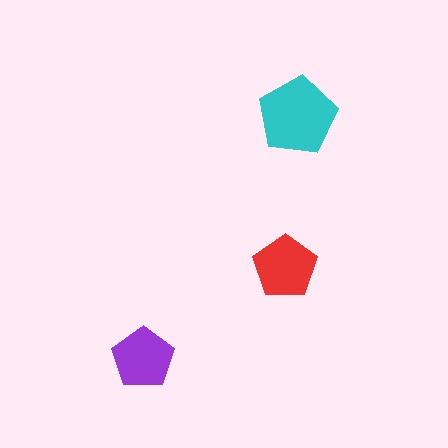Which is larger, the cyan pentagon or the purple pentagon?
The cyan one.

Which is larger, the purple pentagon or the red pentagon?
The red one.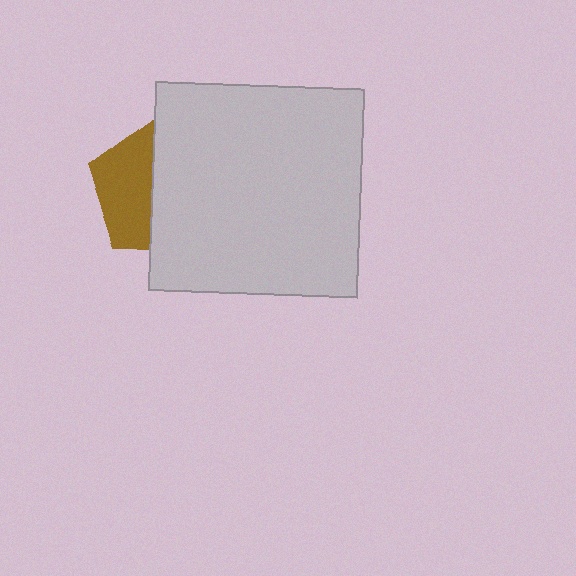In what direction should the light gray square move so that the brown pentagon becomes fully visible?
The light gray square should move right. That is the shortest direction to clear the overlap and leave the brown pentagon fully visible.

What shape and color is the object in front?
The object in front is a light gray square.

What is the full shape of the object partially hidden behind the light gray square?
The partially hidden object is a brown pentagon.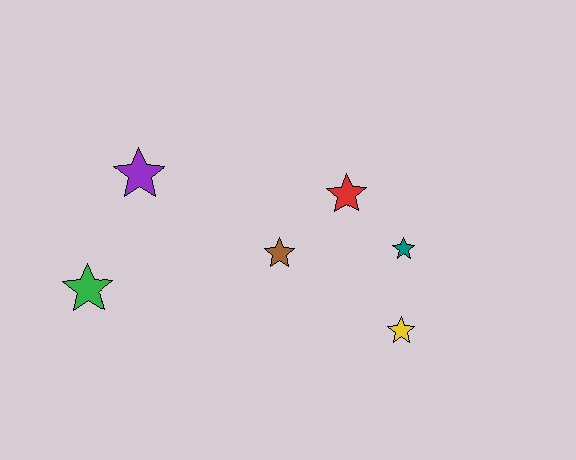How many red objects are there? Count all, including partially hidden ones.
There is 1 red object.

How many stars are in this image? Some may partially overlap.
There are 6 stars.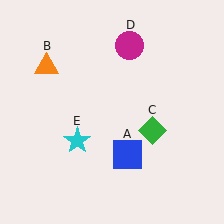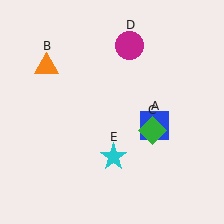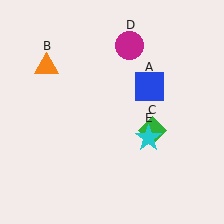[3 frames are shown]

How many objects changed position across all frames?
2 objects changed position: blue square (object A), cyan star (object E).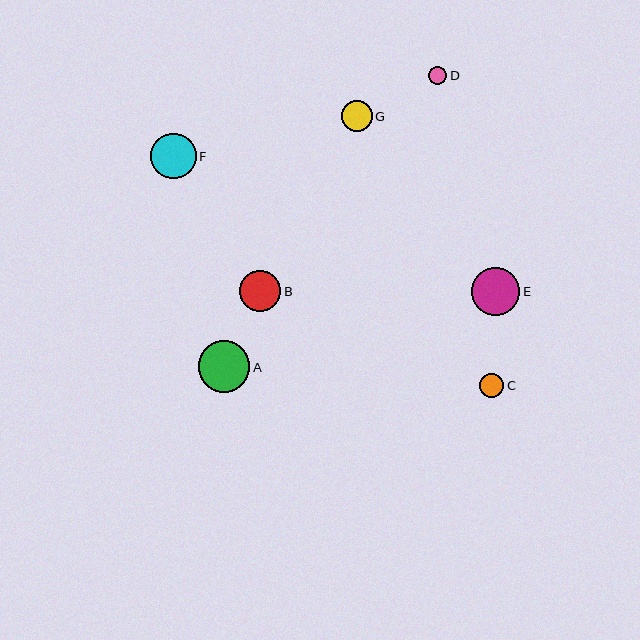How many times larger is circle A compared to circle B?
Circle A is approximately 1.2 times the size of circle B.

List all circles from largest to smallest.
From largest to smallest: A, E, F, B, G, C, D.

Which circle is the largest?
Circle A is the largest with a size of approximately 52 pixels.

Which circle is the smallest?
Circle D is the smallest with a size of approximately 18 pixels.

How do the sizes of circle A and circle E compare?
Circle A and circle E are approximately the same size.